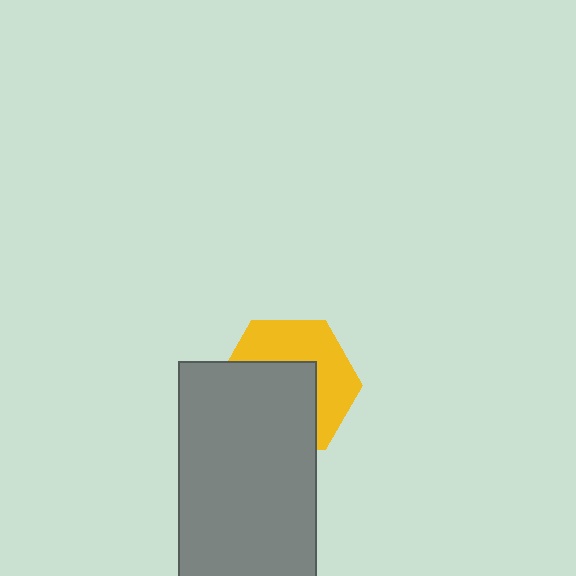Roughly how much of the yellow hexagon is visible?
About half of it is visible (roughly 47%).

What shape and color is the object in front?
The object in front is a gray rectangle.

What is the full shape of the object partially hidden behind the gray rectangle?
The partially hidden object is a yellow hexagon.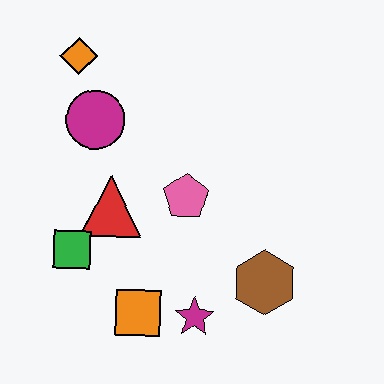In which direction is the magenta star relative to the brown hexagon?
The magenta star is to the left of the brown hexagon.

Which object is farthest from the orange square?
The orange diamond is farthest from the orange square.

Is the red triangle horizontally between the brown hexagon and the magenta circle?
Yes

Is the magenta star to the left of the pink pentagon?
No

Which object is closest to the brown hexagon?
The magenta star is closest to the brown hexagon.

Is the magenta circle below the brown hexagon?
No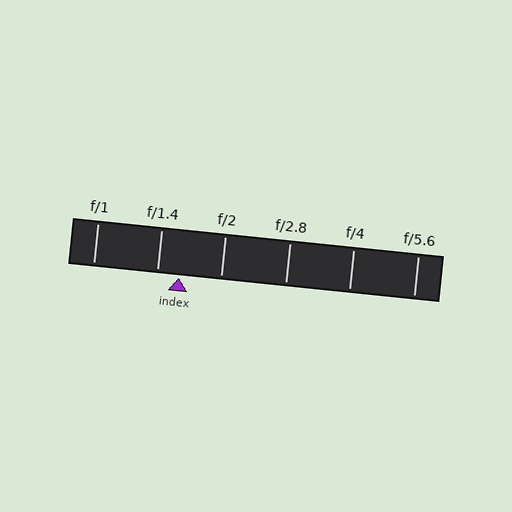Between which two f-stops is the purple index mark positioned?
The index mark is between f/1.4 and f/2.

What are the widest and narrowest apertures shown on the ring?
The widest aperture shown is f/1 and the narrowest is f/5.6.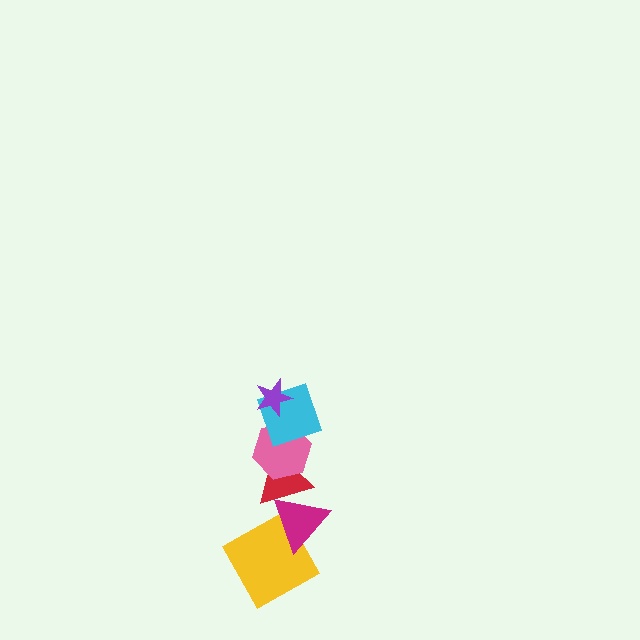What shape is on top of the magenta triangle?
The red triangle is on top of the magenta triangle.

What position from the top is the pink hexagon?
The pink hexagon is 3rd from the top.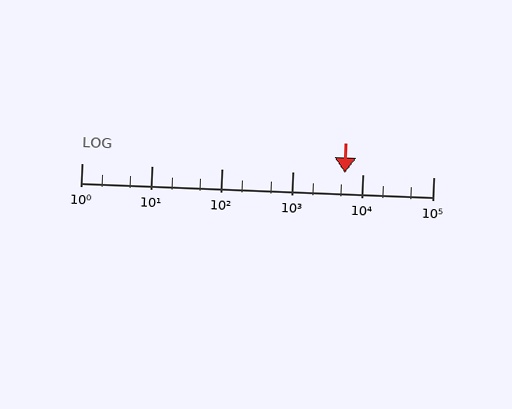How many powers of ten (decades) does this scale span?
The scale spans 5 decades, from 1 to 100000.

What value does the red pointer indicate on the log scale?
The pointer indicates approximately 5500.